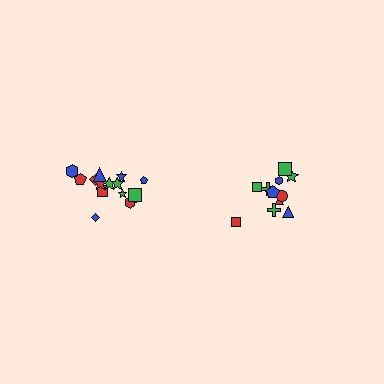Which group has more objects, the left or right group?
The left group.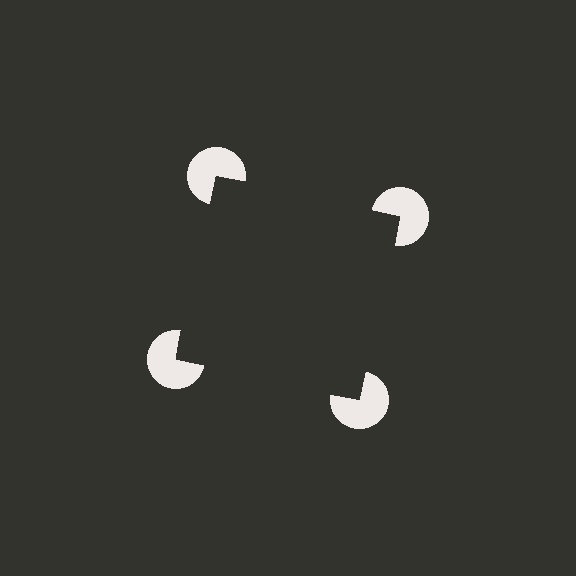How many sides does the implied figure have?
4 sides.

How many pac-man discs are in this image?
There are 4 — one at each vertex of the illusory square.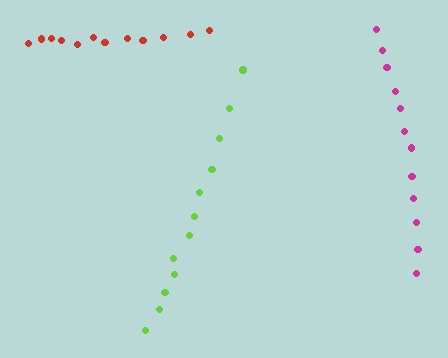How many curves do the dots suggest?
There are 3 distinct paths.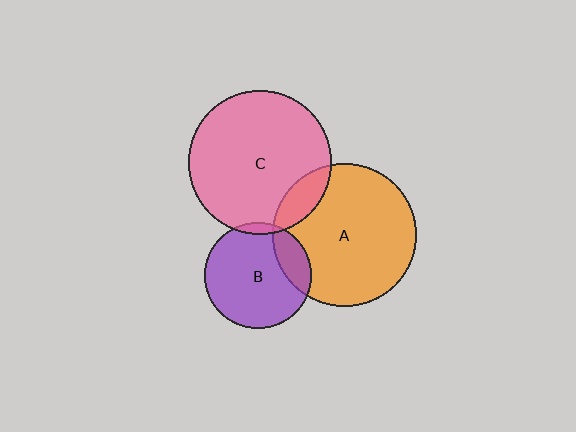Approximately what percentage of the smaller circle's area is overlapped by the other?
Approximately 10%.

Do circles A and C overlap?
Yes.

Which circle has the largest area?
Circle A (orange).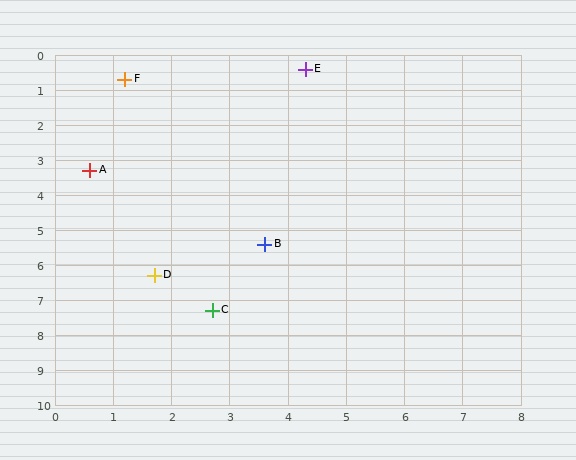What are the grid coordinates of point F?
Point F is at approximately (1.2, 0.7).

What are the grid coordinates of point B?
Point B is at approximately (3.6, 5.4).